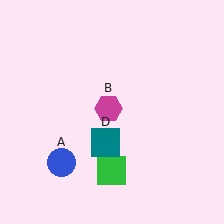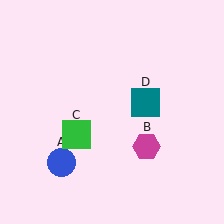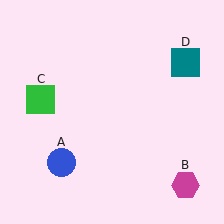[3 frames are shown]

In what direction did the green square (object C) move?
The green square (object C) moved up and to the left.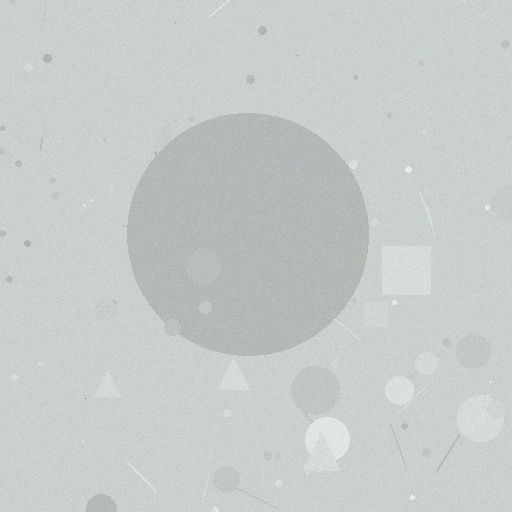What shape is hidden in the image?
A circle is hidden in the image.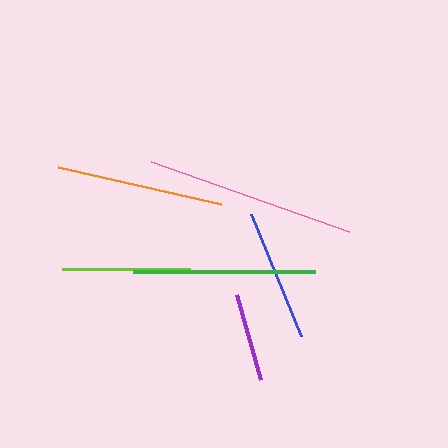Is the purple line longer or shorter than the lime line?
The lime line is longer than the purple line.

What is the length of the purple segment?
The purple segment is approximately 88 pixels long.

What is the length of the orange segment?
The orange segment is approximately 166 pixels long.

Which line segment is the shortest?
The purple line is the shortest at approximately 88 pixels.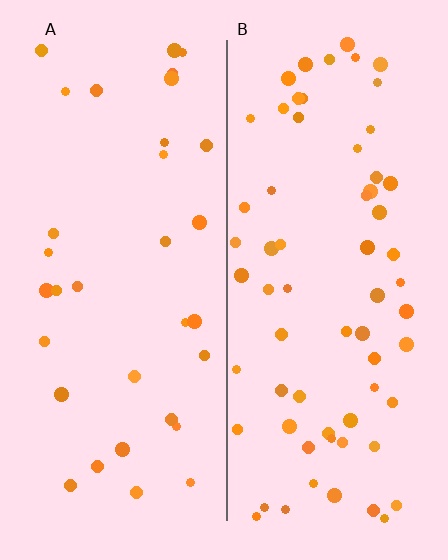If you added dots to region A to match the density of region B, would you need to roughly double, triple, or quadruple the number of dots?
Approximately double.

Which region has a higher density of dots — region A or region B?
B (the right).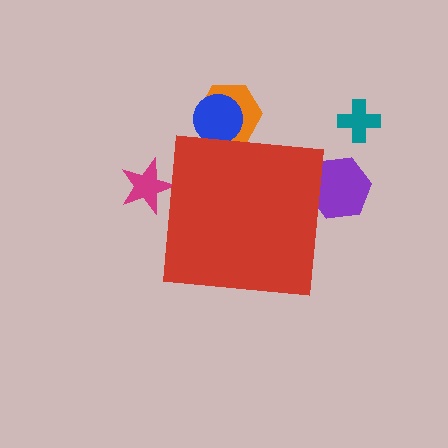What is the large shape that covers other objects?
A red square.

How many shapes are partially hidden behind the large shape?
4 shapes are partially hidden.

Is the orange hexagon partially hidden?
Yes, the orange hexagon is partially hidden behind the red square.